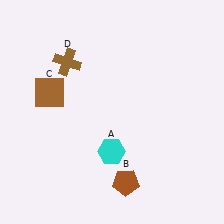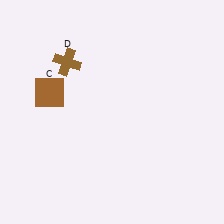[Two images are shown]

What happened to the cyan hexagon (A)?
The cyan hexagon (A) was removed in Image 2. It was in the bottom-left area of Image 1.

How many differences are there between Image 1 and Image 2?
There are 2 differences between the two images.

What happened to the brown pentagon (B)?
The brown pentagon (B) was removed in Image 2. It was in the bottom-right area of Image 1.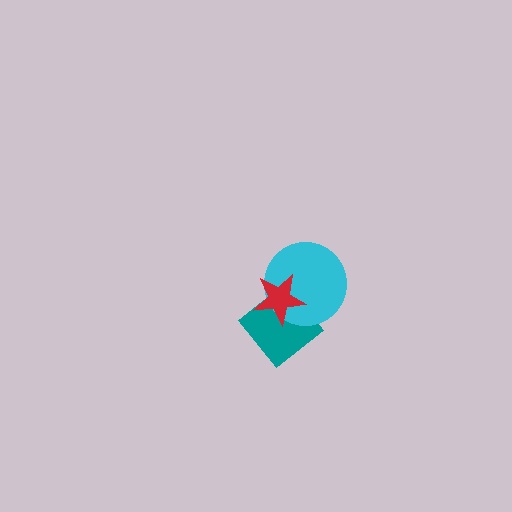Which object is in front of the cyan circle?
The red star is in front of the cyan circle.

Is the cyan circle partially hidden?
Yes, it is partially covered by another shape.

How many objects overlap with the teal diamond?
2 objects overlap with the teal diamond.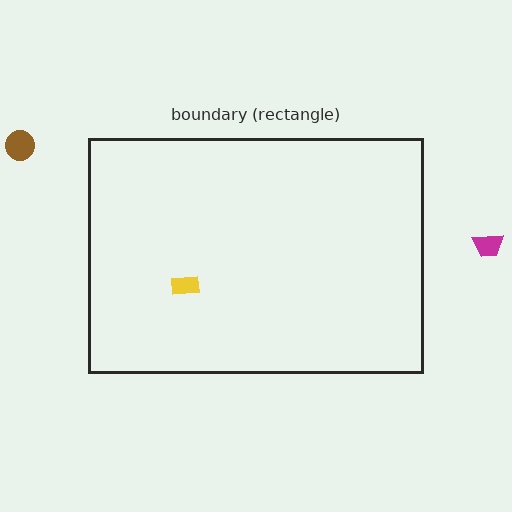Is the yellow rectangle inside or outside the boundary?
Inside.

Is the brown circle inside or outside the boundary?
Outside.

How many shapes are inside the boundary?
1 inside, 2 outside.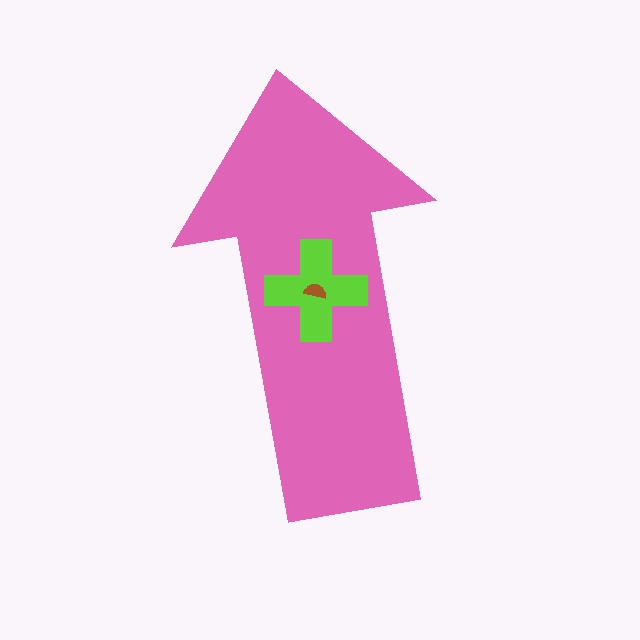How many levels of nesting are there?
3.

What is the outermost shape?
The pink arrow.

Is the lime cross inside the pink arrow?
Yes.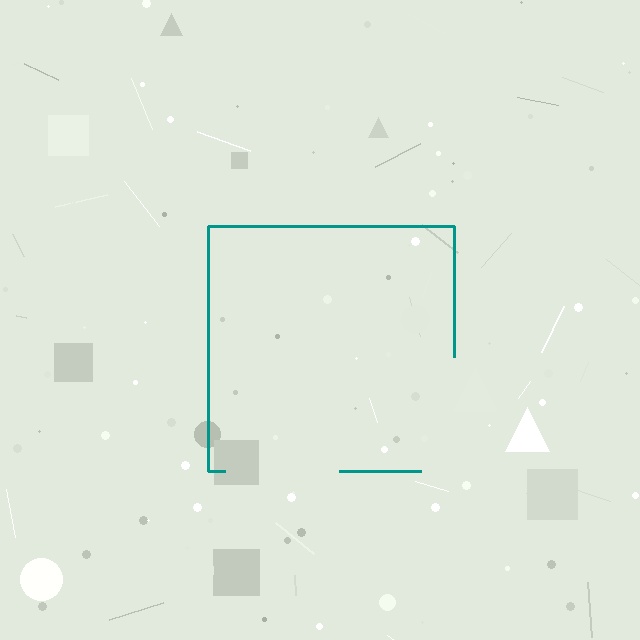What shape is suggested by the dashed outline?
The dashed outline suggests a square.